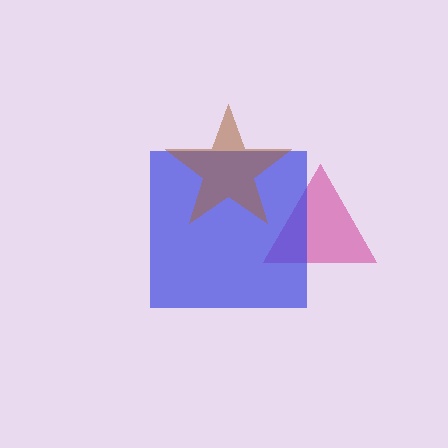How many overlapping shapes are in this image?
There are 3 overlapping shapes in the image.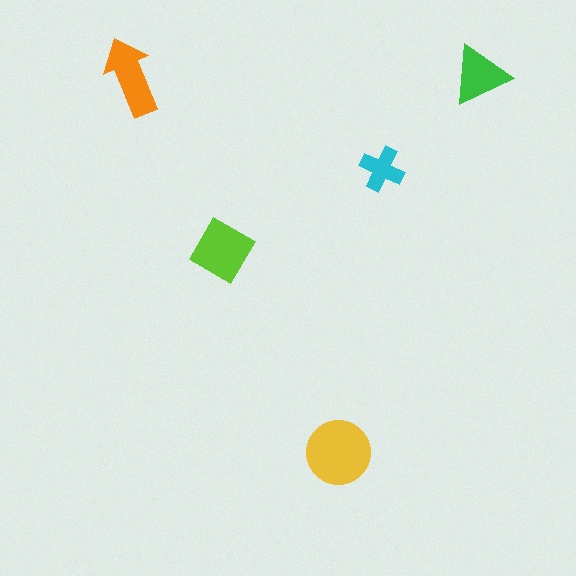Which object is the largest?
The yellow circle.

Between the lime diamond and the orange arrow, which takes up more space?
The lime diamond.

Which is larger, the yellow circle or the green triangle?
The yellow circle.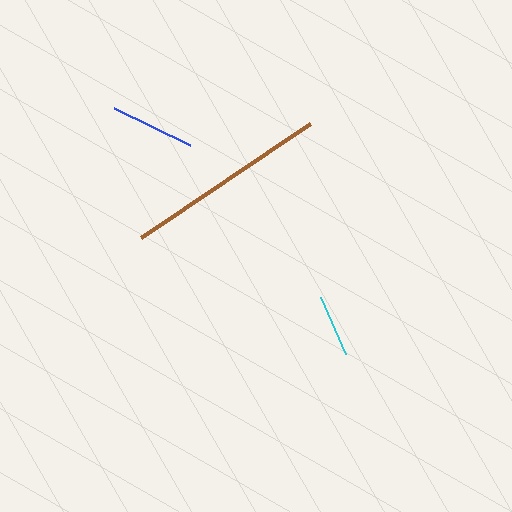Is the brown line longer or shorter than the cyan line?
The brown line is longer than the cyan line.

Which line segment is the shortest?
The cyan line is the shortest at approximately 62 pixels.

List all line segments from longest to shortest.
From longest to shortest: brown, blue, cyan.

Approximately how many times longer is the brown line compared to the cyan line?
The brown line is approximately 3.3 times the length of the cyan line.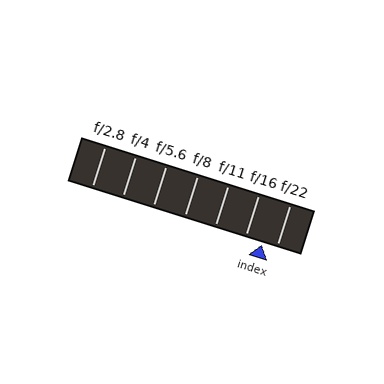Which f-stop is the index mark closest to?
The index mark is closest to f/22.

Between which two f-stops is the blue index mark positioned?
The index mark is between f/16 and f/22.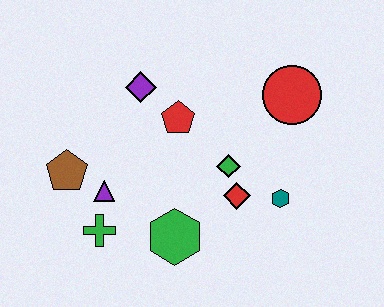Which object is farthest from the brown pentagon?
The red circle is farthest from the brown pentagon.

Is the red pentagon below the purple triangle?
No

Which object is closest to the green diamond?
The red diamond is closest to the green diamond.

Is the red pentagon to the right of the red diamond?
No